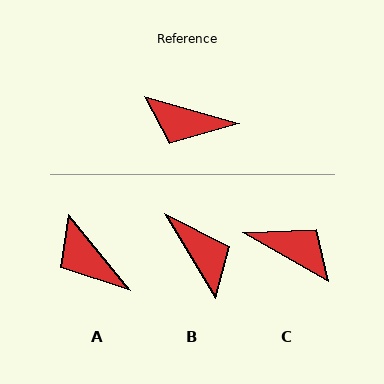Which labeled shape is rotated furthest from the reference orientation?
C, about 166 degrees away.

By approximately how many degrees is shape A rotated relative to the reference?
Approximately 35 degrees clockwise.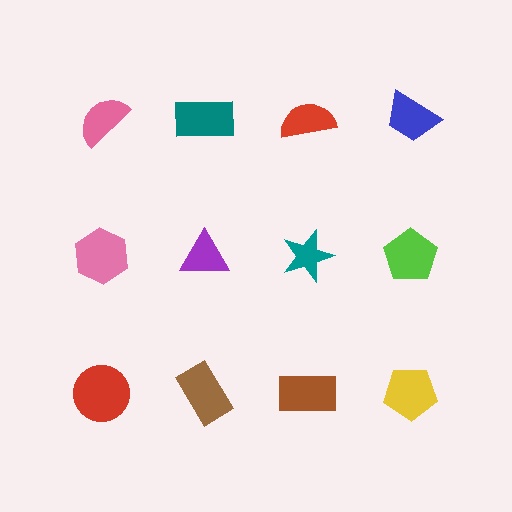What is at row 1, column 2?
A teal rectangle.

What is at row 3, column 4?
A yellow pentagon.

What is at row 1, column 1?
A pink semicircle.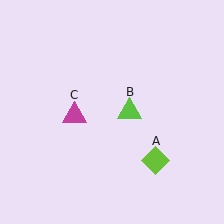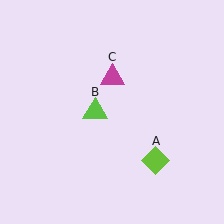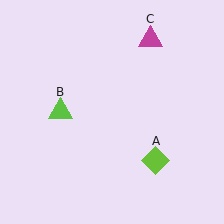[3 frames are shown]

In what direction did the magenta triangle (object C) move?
The magenta triangle (object C) moved up and to the right.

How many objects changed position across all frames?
2 objects changed position: lime triangle (object B), magenta triangle (object C).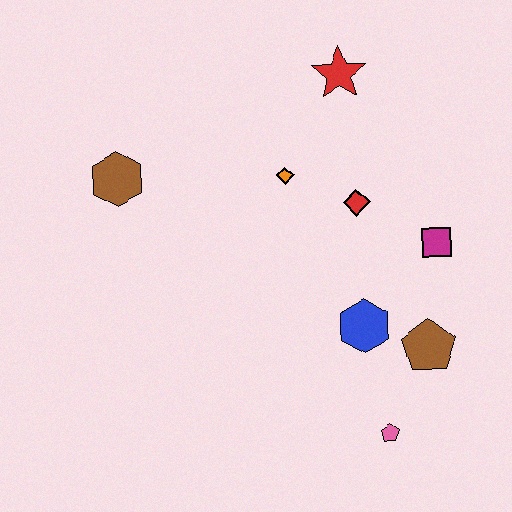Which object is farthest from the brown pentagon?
The brown hexagon is farthest from the brown pentagon.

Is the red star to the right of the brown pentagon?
No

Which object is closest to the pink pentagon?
The brown pentagon is closest to the pink pentagon.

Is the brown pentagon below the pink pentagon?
No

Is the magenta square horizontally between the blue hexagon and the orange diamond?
No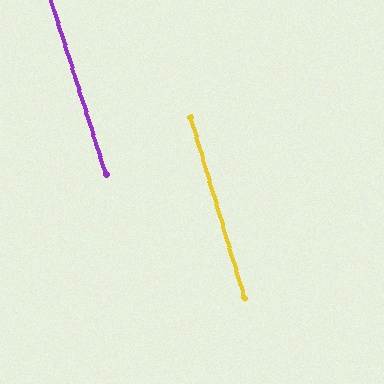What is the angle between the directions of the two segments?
Approximately 1 degree.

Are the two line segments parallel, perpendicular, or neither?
Parallel — their directions differ by only 0.9°.